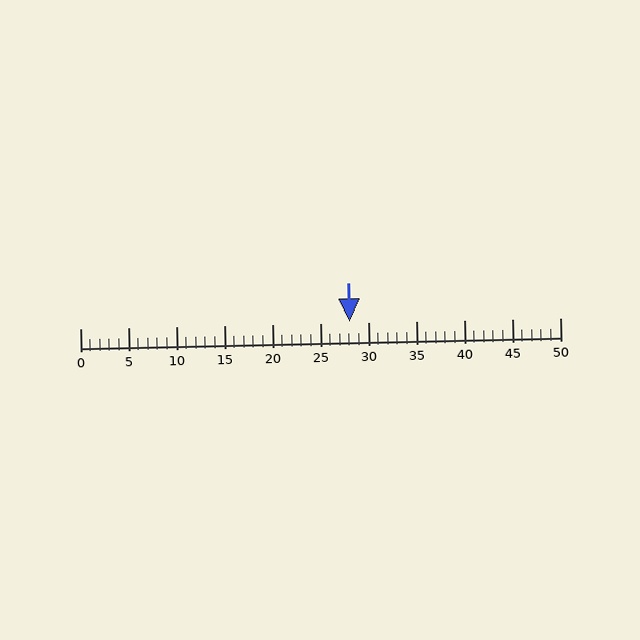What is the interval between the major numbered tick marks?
The major tick marks are spaced 5 units apart.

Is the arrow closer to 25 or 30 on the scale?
The arrow is closer to 30.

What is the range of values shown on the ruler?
The ruler shows values from 0 to 50.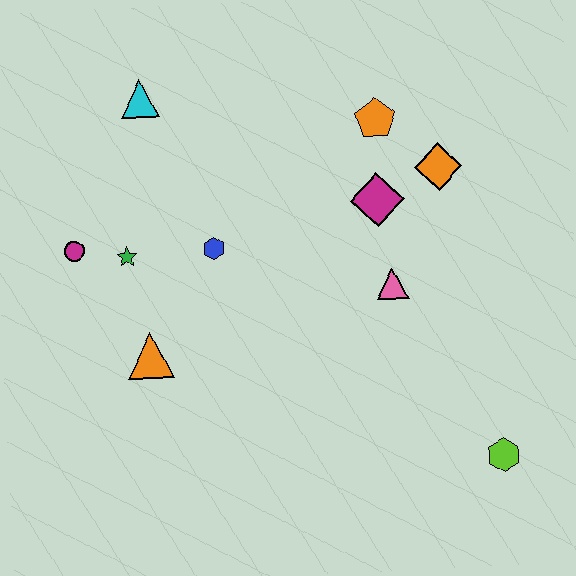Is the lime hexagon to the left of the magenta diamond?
No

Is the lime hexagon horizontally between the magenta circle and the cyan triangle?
No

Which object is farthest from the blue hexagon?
The lime hexagon is farthest from the blue hexagon.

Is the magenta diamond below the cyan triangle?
Yes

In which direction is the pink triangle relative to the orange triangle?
The pink triangle is to the right of the orange triangle.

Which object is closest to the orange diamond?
The magenta diamond is closest to the orange diamond.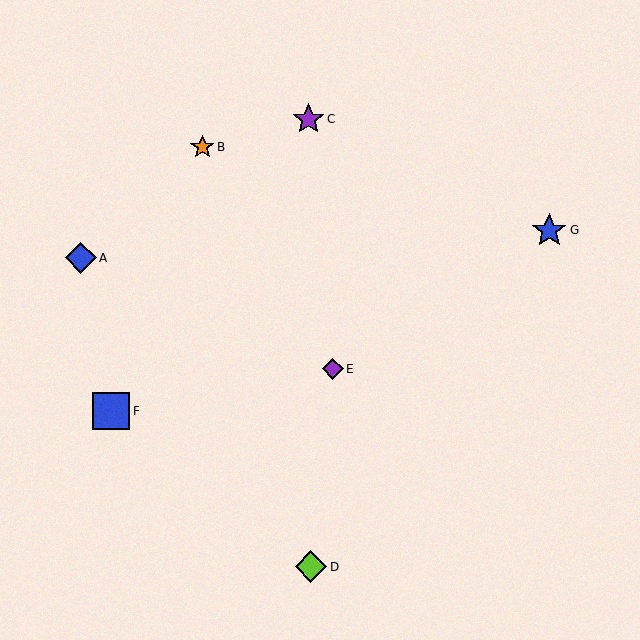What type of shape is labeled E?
Shape E is a purple diamond.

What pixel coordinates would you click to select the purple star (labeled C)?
Click at (309, 119) to select the purple star C.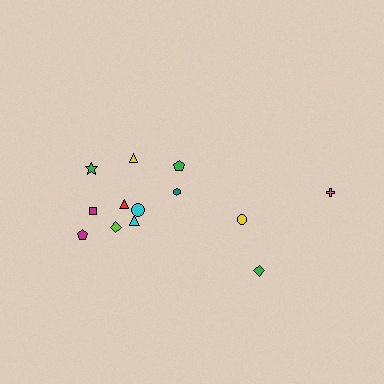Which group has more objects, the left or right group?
The left group.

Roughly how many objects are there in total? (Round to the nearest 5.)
Roughly 15 objects in total.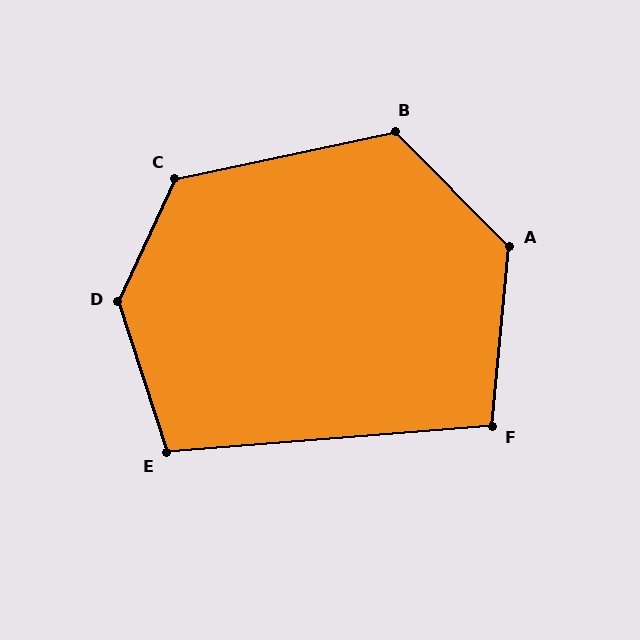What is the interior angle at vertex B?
Approximately 123 degrees (obtuse).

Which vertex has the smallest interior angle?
F, at approximately 100 degrees.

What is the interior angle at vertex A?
Approximately 130 degrees (obtuse).